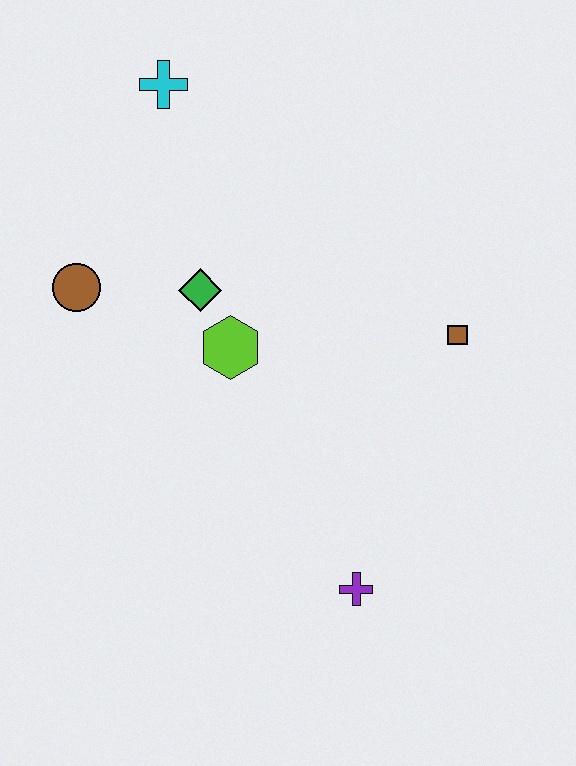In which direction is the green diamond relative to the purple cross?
The green diamond is above the purple cross.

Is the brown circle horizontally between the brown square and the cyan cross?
No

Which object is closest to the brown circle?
The green diamond is closest to the brown circle.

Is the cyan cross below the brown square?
No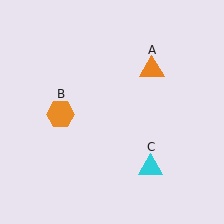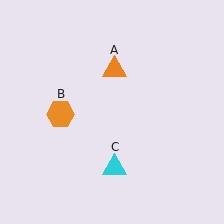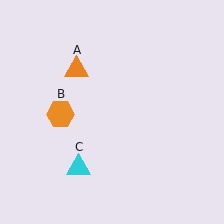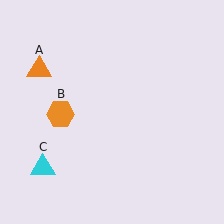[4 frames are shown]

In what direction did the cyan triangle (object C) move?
The cyan triangle (object C) moved left.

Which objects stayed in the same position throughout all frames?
Orange hexagon (object B) remained stationary.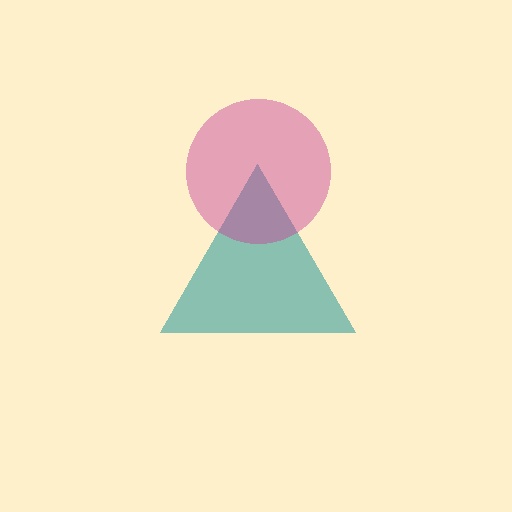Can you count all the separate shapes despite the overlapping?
Yes, there are 2 separate shapes.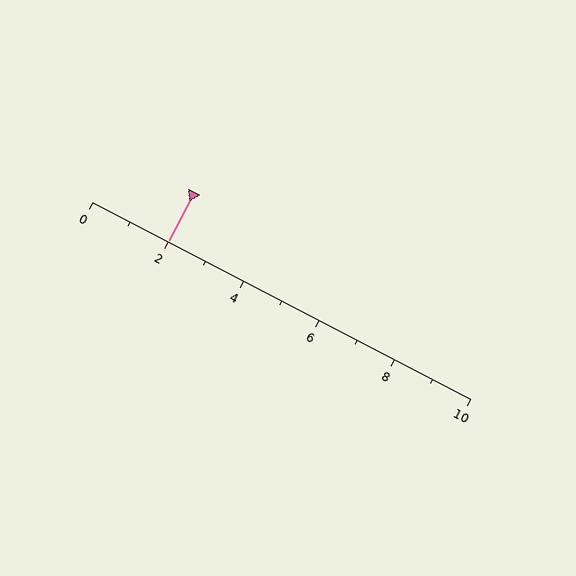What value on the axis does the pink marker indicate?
The marker indicates approximately 2.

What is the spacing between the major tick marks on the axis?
The major ticks are spaced 2 apart.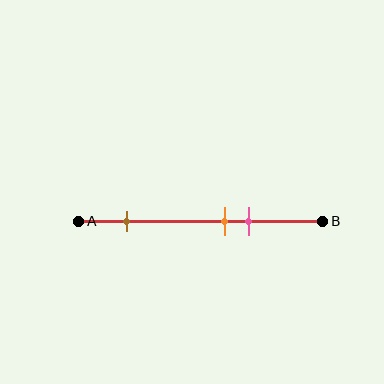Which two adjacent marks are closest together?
The orange and pink marks are the closest adjacent pair.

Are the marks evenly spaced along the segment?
No, the marks are not evenly spaced.